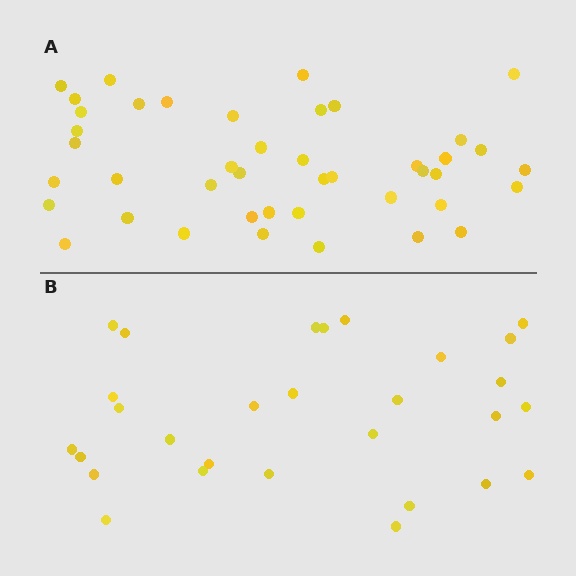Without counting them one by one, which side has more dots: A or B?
Region A (the top region) has more dots.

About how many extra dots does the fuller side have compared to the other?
Region A has approximately 15 more dots than region B.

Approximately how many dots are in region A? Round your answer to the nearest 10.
About 40 dots. (The exact count is 43, which rounds to 40.)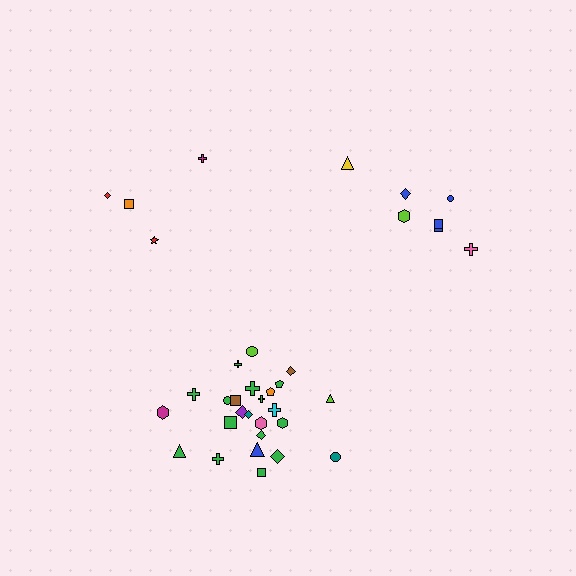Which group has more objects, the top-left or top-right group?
The top-right group.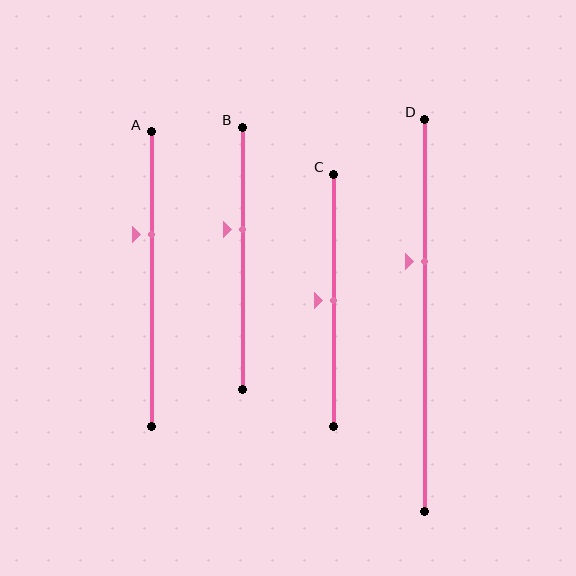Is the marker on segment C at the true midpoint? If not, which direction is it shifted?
Yes, the marker on segment C is at the true midpoint.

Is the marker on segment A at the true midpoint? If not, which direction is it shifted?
No, the marker on segment A is shifted upward by about 15% of the segment length.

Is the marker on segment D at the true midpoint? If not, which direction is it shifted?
No, the marker on segment D is shifted upward by about 14% of the segment length.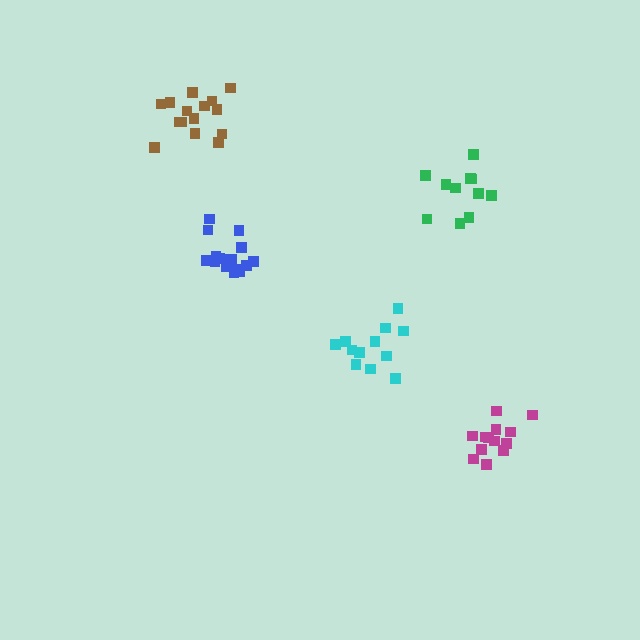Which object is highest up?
The brown cluster is topmost.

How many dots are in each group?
Group 1: 15 dots, Group 2: 13 dots, Group 3: 11 dots, Group 4: 12 dots, Group 5: 17 dots (68 total).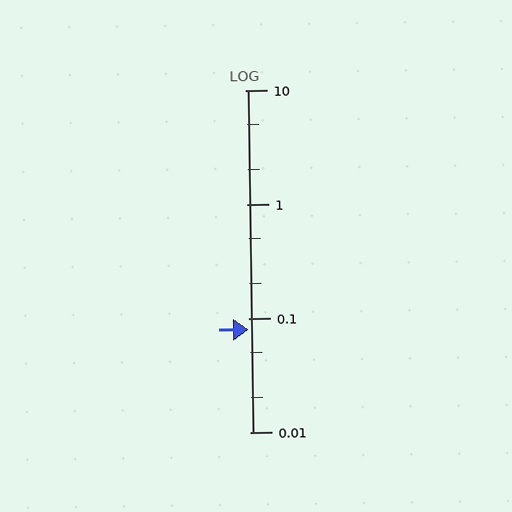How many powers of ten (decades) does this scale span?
The scale spans 3 decades, from 0.01 to 10.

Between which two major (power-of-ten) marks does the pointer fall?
The pointer is between 0.01 and 0.1.